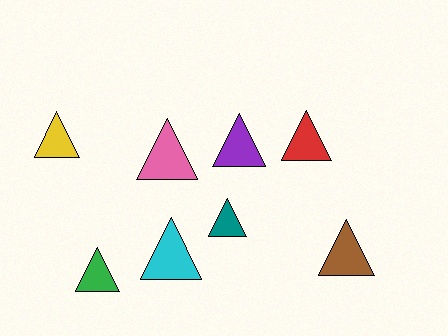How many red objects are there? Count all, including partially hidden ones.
There is 1 red object.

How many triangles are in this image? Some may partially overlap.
There are 8 triangles.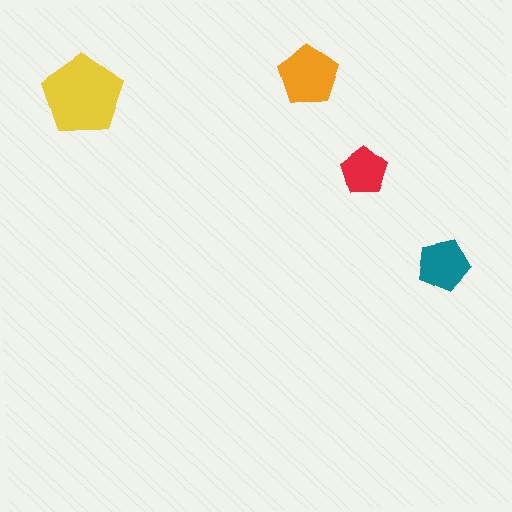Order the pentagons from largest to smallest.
the yellow one, the orange one, the teal one, the red one.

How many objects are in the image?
There are 4 objects in the image.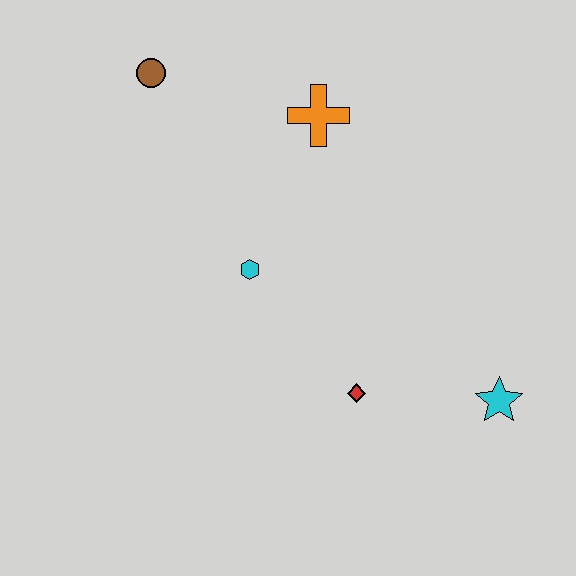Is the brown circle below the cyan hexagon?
No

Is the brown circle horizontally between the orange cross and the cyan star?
No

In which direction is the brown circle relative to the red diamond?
The brown circle is above the red diamond.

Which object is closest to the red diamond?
The cyan star is closest to the red diamond.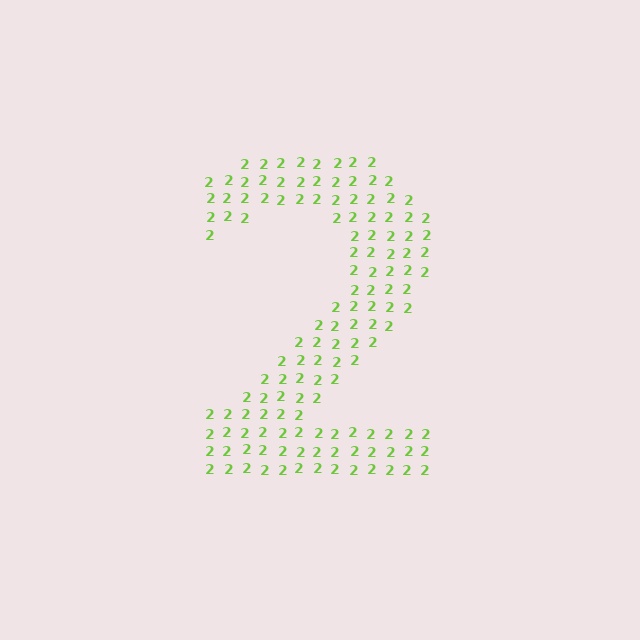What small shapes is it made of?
It is made of small digit 2's.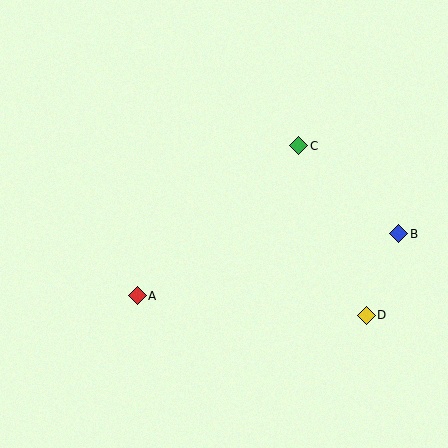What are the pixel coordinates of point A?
Point A is at (137, 296).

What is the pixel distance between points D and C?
The distance between D and C is 182 pixels.